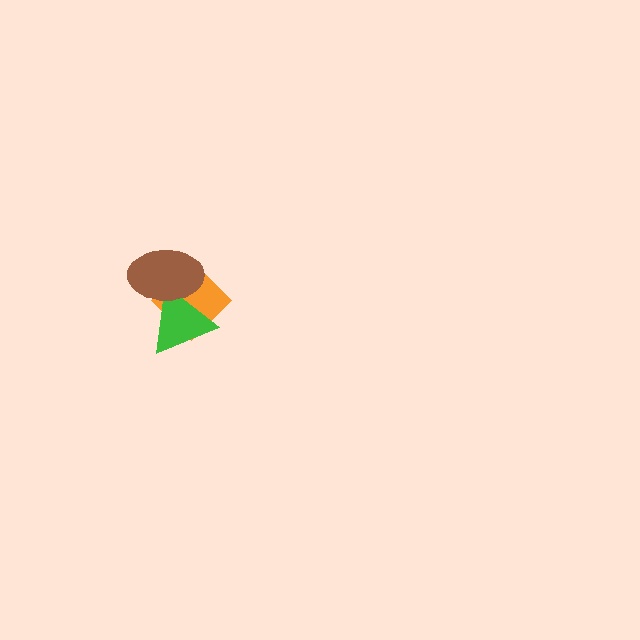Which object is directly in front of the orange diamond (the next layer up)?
The green triangle is directly in front of the orange diamond.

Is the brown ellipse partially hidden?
No, no other shape covers it.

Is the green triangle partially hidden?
Yes, it is partially covered by another shape.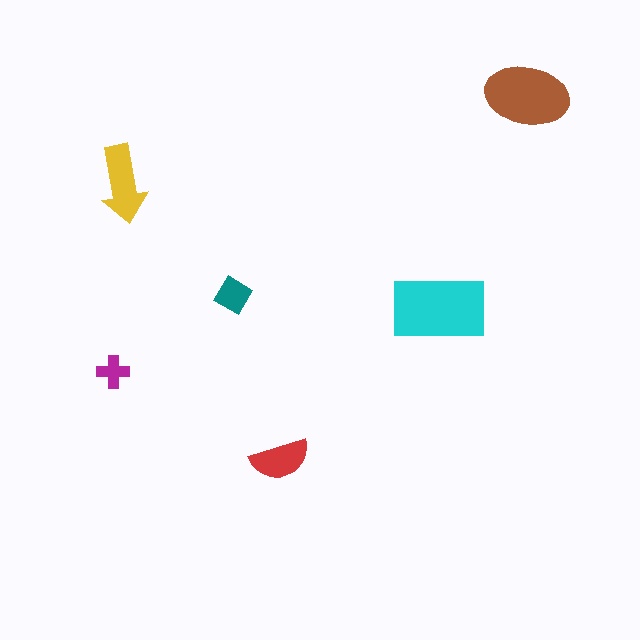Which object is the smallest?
The magenta cross.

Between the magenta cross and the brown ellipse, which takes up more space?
The brown ellipse.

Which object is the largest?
The cyan rectangle.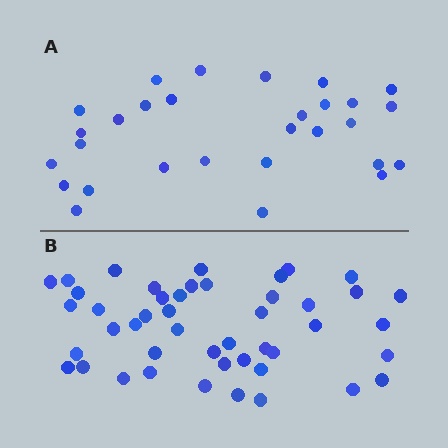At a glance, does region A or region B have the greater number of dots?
Region B (the bottom region) has more dots.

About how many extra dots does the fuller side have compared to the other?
Region B has approximately 15 more dots than region A.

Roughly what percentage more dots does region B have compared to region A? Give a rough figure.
About 60% more.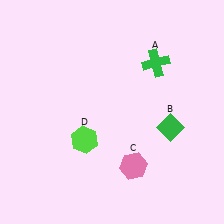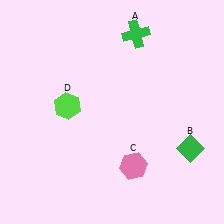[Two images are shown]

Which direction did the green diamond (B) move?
The green diamond (B) moved down.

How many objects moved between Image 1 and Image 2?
3 objects moved between the two images.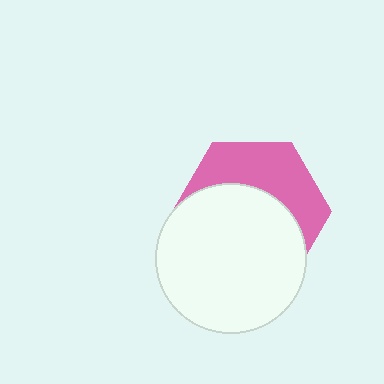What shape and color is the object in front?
The object in front is a white circle.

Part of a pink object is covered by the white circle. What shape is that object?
It is a hexagon.